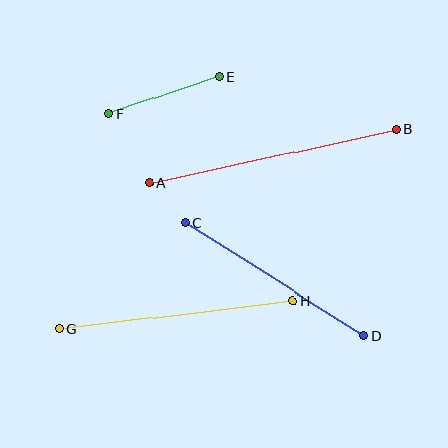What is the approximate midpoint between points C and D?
The midpoint is at approximately (275, 279) pixels.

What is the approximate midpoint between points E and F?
The midpoint is at approximately (164, 95) pixels.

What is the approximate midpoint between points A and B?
The midpoint is at approximately (273, 156) pixels.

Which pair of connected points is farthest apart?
Points A and B are farthest apart.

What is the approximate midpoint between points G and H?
The midpoint is at approximately (176, 314) pixels.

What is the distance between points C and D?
The distance is approximately 212 pixels.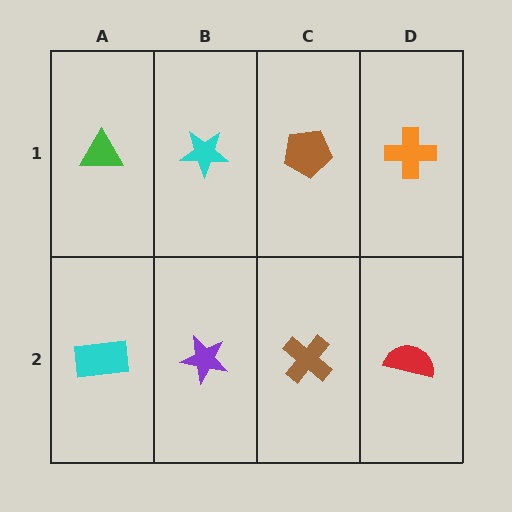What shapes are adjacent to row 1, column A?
A cyan rectangle (row 2, column A), a cyan star (row 1, column B).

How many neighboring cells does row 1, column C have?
3.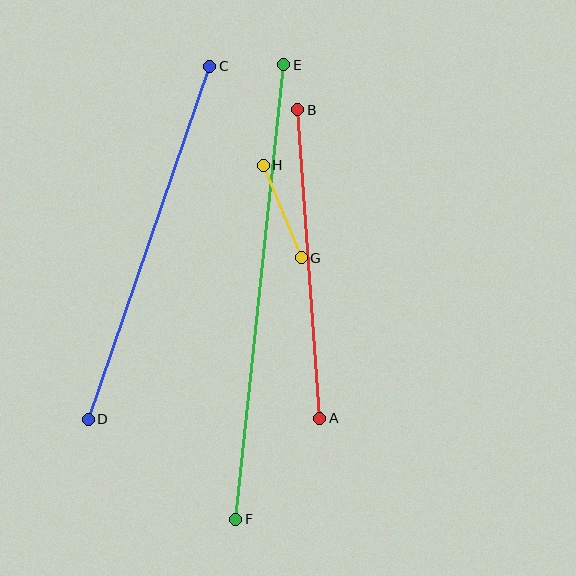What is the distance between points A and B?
The distance is approximately 309 pixels.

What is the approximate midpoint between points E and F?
The midpoint is at approximately (260, 292) pixels.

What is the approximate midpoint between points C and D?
The midpoint is at approximately (149, 243) pixels.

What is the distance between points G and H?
The distance is approximately 100 pixels.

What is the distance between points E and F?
The distance is approximately 457 pixels.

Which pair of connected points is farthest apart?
Points E and F are farthest apart.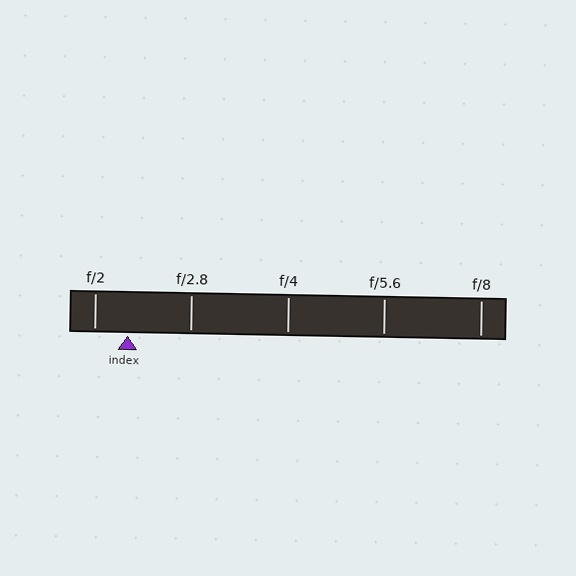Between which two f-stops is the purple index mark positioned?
The index mark is between f/2 and f/2.8.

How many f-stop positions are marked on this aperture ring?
There are 5 f-stop positions marked.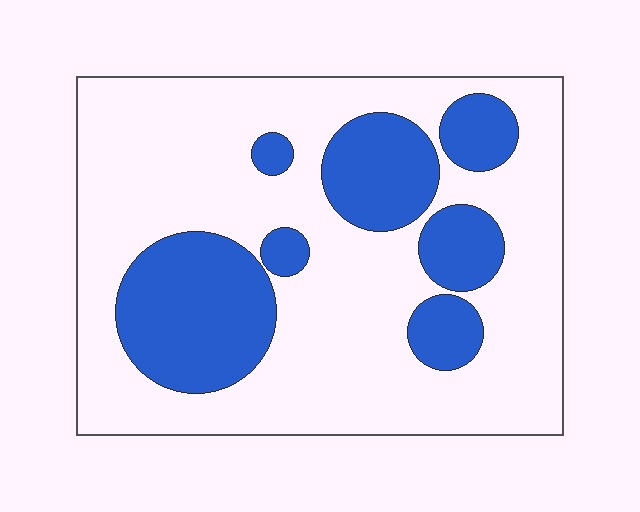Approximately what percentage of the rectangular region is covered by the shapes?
Approximately 30%.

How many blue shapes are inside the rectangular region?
7.